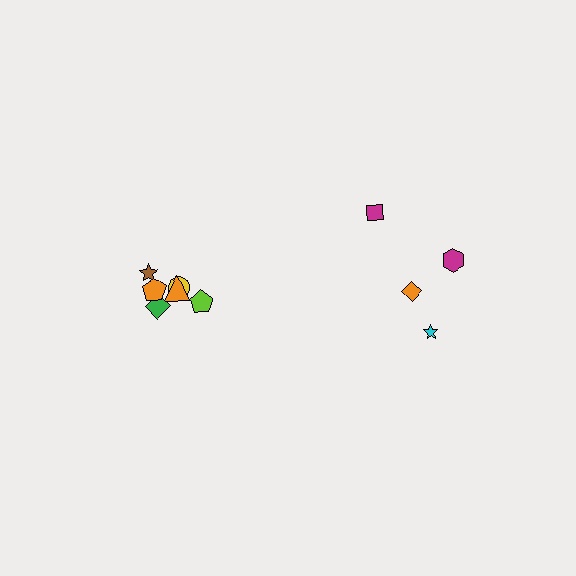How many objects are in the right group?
There are 4 objects.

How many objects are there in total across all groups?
There are 10 objects.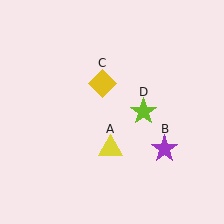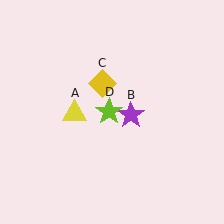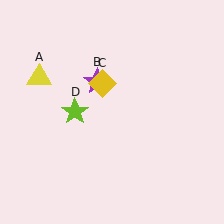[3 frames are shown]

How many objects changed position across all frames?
3 objects changed position: yellow triangle (object A), purple star (object B), lime star (object D).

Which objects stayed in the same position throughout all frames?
Yellow diamond (object C) remained stationary.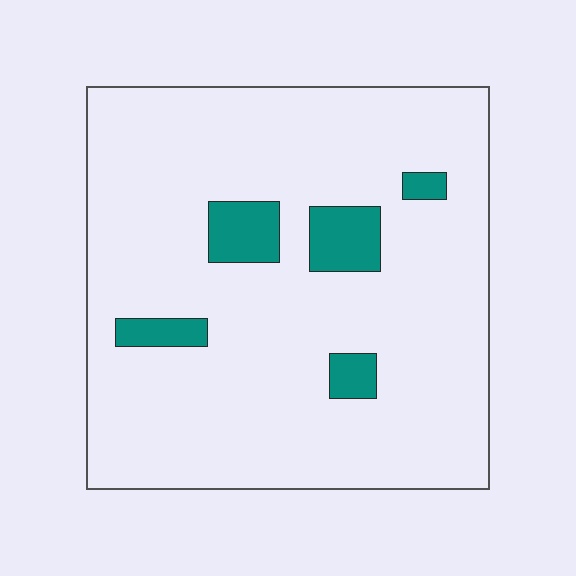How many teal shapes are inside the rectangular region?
5.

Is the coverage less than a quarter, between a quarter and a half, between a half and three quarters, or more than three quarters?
Less than a quarter.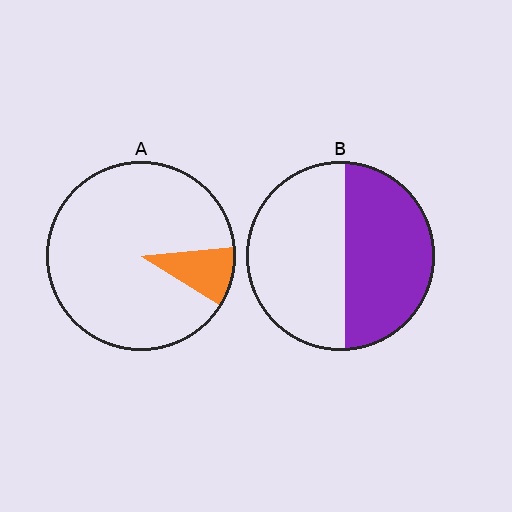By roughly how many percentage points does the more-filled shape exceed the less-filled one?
By roughly 35 percentage points (B over A).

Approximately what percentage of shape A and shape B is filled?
A is approximately 10% and B is approximately 45%.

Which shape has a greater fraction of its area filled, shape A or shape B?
Shape B.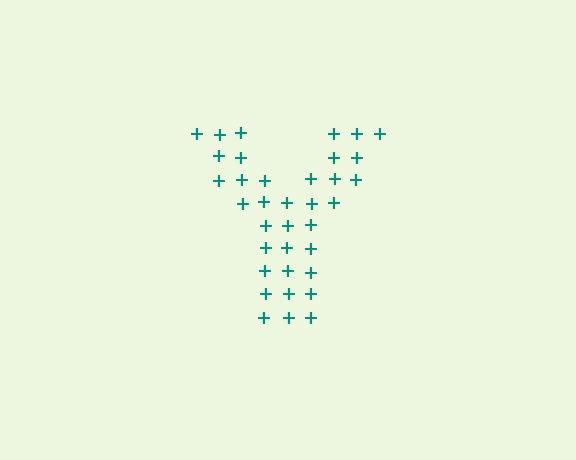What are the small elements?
The small elements are plus signs.